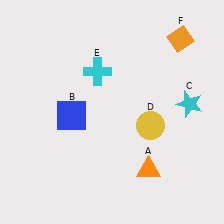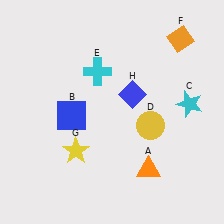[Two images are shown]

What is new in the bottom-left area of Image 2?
A yellow star (G) was added in the bottom-left area of Image 2.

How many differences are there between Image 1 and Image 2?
There are 2 differences between the two images.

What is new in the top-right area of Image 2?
A blue diamond (H) was added in the top-right area of Image 2.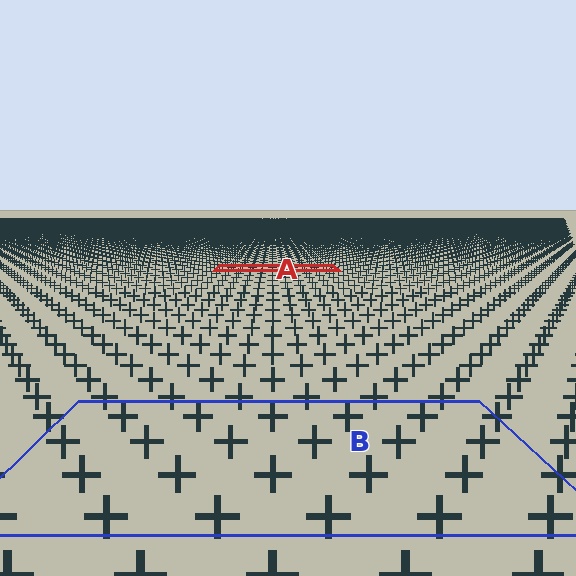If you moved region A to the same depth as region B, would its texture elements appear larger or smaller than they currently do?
They would appear larger. At a closer depth, the same texture elements are projected at a bigger on-screen size.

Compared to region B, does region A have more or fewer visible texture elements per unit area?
Region A has more texture elements per unit area — they are packed more densely because it is farther away.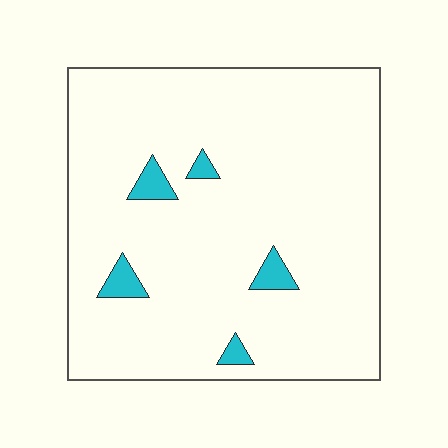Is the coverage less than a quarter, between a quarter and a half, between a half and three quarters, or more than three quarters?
Less than a quarter.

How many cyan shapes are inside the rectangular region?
5.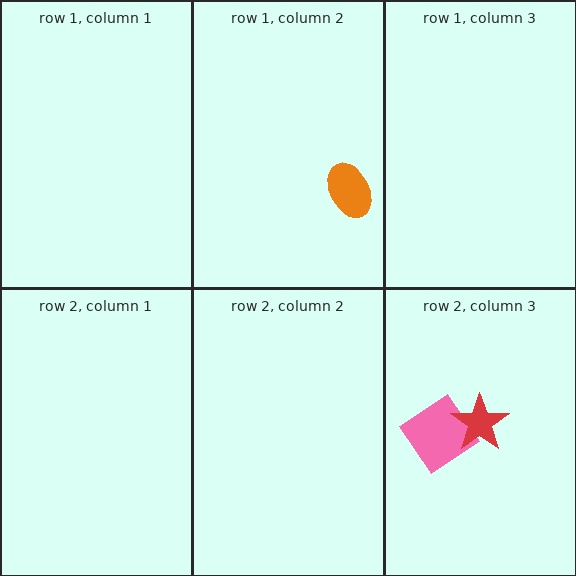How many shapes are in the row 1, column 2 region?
1.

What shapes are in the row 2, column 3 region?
The pink diamond, the red star.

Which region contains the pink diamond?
The row 2, column 3 region.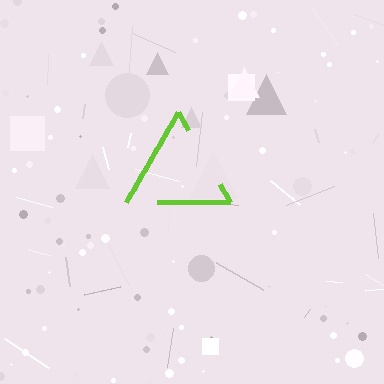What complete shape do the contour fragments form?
The contour fragments form a triangle.